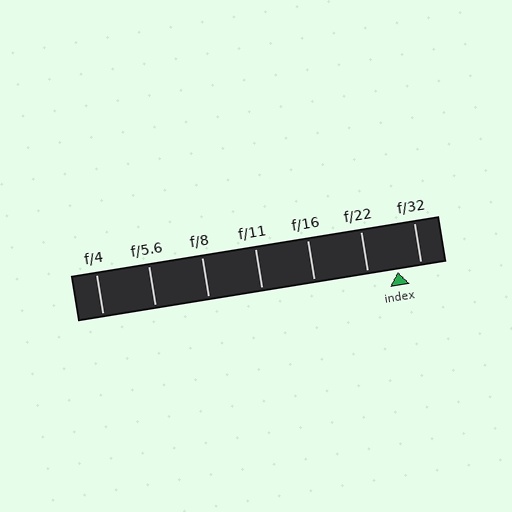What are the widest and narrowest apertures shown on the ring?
The widest aperture shown is f/4 and the narrowest is f/32.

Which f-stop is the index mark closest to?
The index mark is closest to f/32.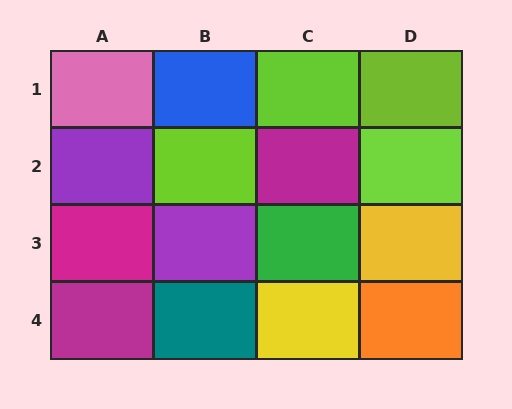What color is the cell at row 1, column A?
Pink.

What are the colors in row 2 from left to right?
Purple, lime, magenta, lime.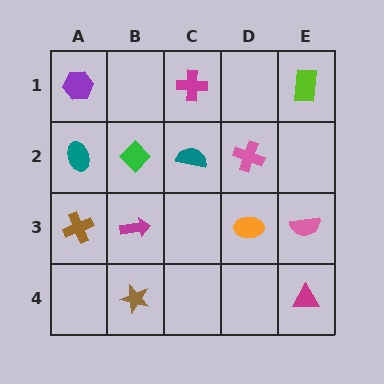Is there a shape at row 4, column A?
No, that cell is empty.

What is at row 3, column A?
A brown cross.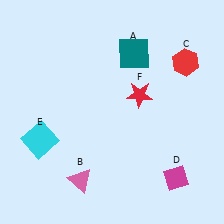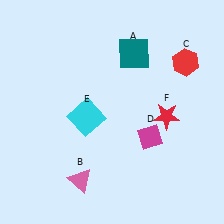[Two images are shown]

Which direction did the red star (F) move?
The red star (F) moved right.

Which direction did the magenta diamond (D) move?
The magenta diamond (D) moved up.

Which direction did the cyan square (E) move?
The cyan square (E) moved right.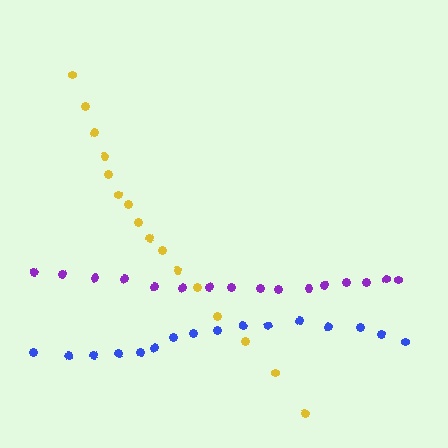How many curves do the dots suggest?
There are 3 distinct paths.